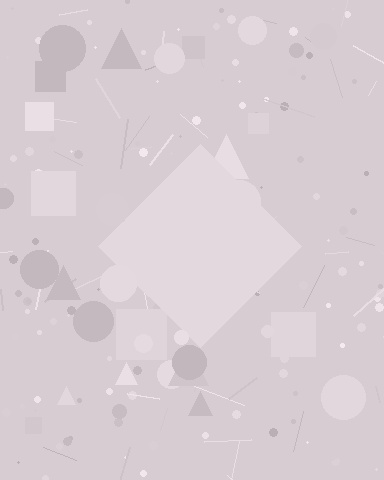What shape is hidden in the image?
A diamond is hidden in the image.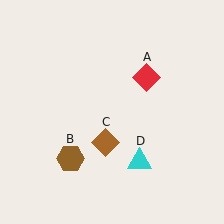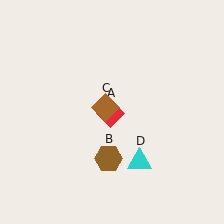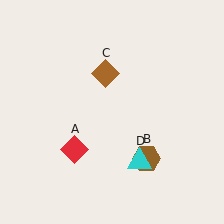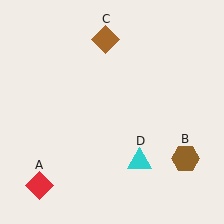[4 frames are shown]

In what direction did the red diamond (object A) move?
The red diamond (object A) moved down and to the left.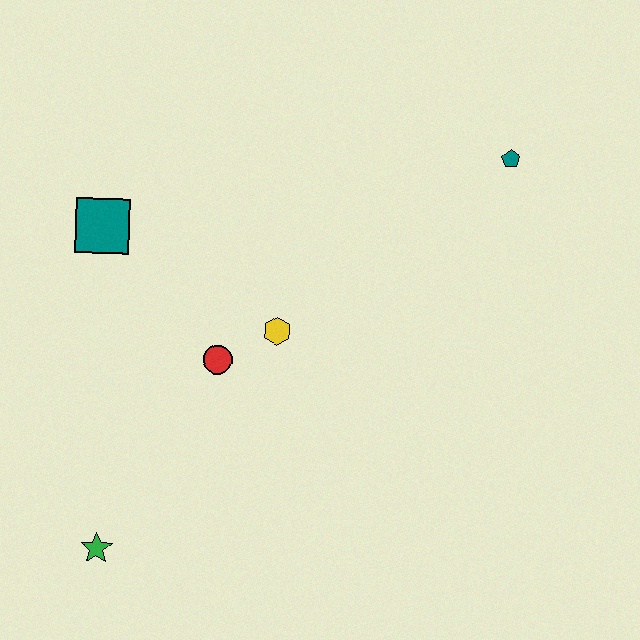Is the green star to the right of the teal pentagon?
No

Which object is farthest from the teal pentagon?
The green star is farthest from the teal pentagon.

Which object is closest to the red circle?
The yellow hexagon is closest to the red circle.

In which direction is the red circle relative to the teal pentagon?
The red circle is to the left of the teal pentagon.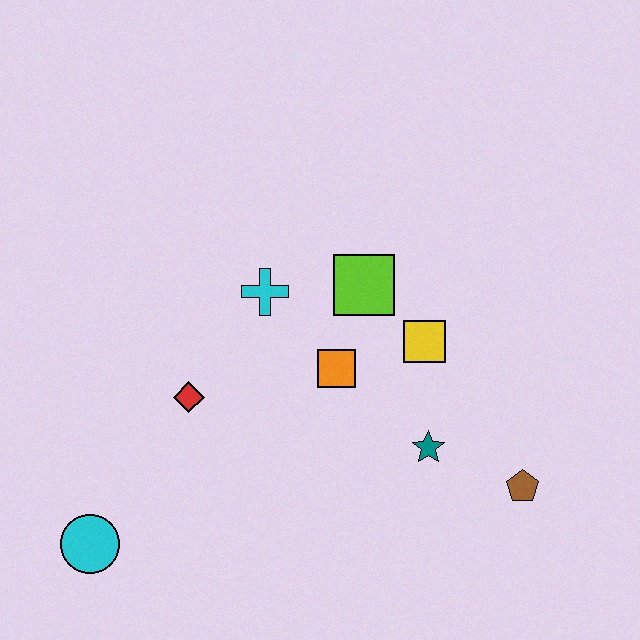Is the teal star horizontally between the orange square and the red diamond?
No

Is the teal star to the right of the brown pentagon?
No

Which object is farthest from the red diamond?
The brown pentagon is farthest from the red diamond.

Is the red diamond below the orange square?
Yes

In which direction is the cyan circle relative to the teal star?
The cyan circle is to the left of the teal star.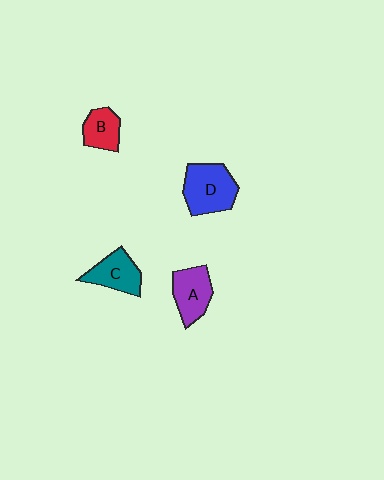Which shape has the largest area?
Shape D (blue).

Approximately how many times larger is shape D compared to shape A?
Approximately 1.3 times.